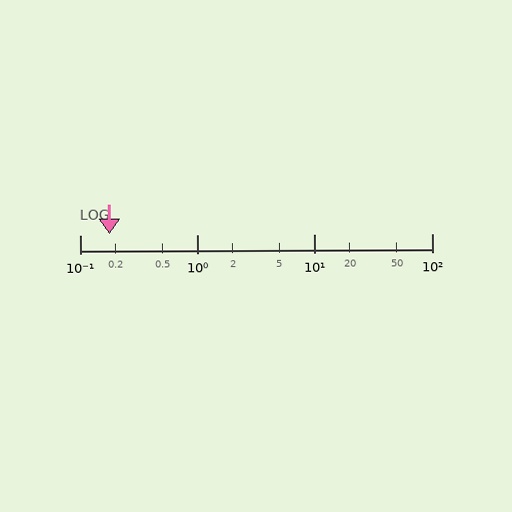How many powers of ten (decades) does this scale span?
The scale spans 3 decades, from 0.1 to 100.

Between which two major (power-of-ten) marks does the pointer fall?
The pointer is between 0.1 and 1.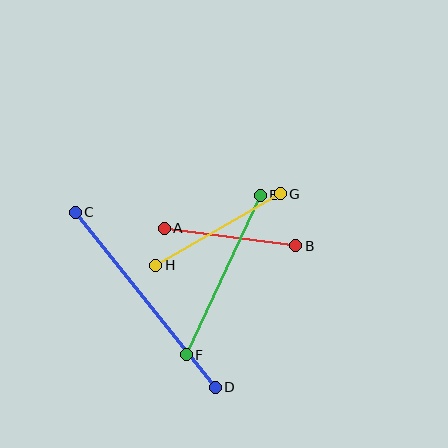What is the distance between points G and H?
The distance is approximately 144 pixels.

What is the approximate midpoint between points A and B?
The midpoint is at approximately (230, 237) pixels.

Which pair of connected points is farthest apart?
Points C and D are farthest apart.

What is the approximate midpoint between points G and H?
The midpoint is at approximately (218, 230) pixels.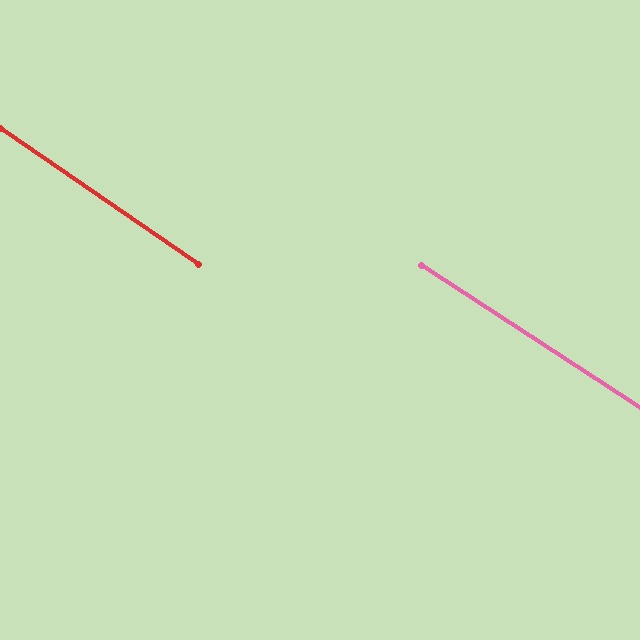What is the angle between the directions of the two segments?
Approximately 2 degrees.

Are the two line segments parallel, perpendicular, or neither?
Parallel — their directions differ by only 1.5°.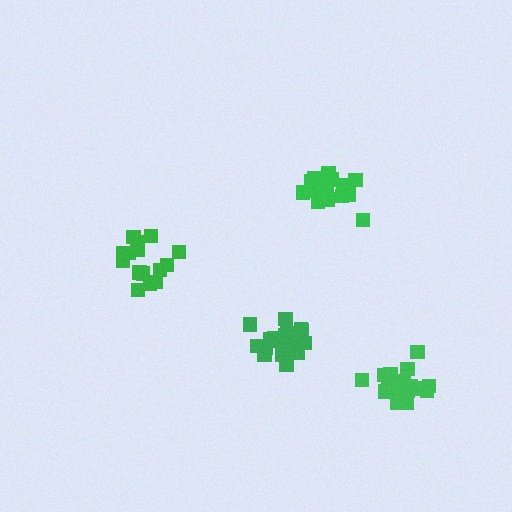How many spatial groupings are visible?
There are 4 spatial groupings.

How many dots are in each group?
Group 1: 19 dots, Group 2: 15 dots, Group 3: 21 dots, Group 4: 18 dots (73 total).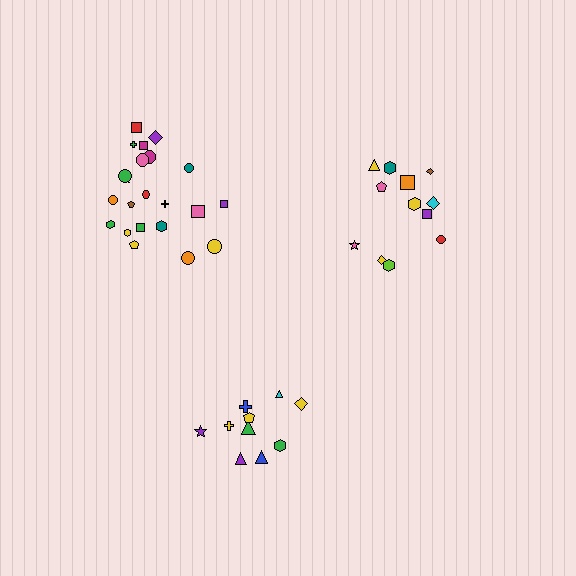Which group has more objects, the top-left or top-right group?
The top-left group.